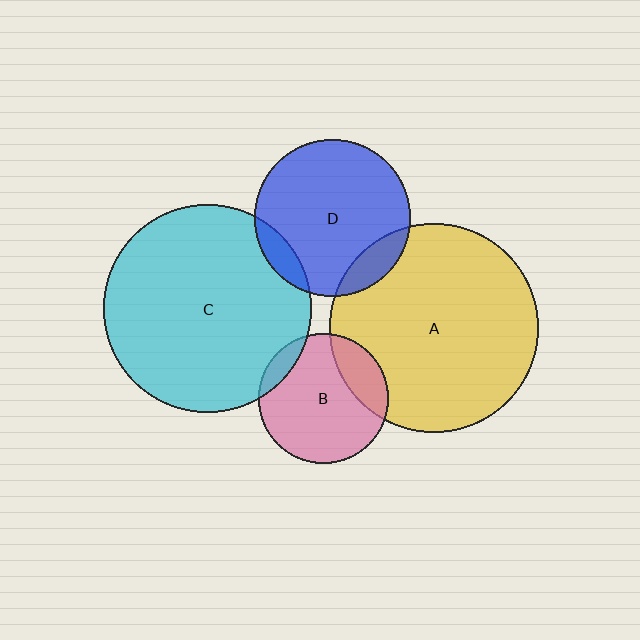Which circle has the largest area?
Circle A (yellow).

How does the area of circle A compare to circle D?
Approximately 1.8 times.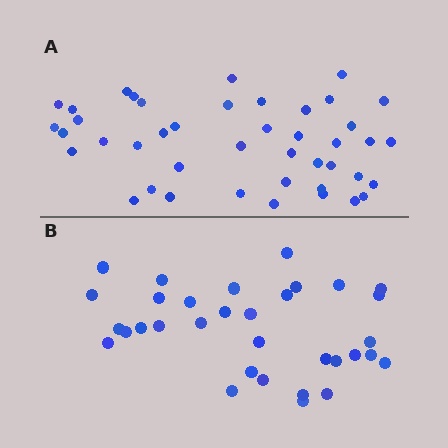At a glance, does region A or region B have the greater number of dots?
Region A (the top region) has more dots.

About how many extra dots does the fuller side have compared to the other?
Region A has roughly 10 or so more dots than region B.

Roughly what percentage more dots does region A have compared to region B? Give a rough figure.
About 30% more.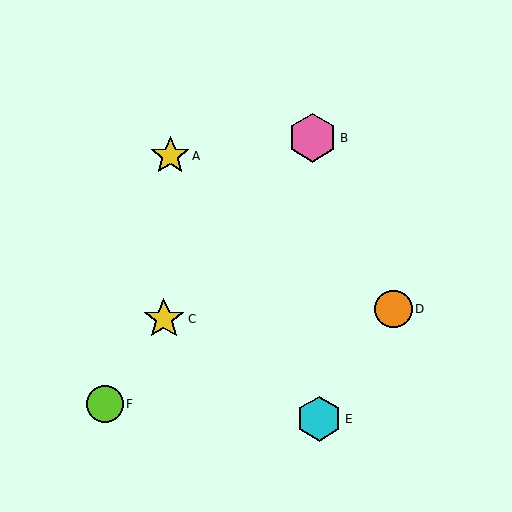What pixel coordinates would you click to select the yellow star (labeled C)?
Click at (164, 319) to select the yellow star C.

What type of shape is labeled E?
Shape E is a cyan hexagon.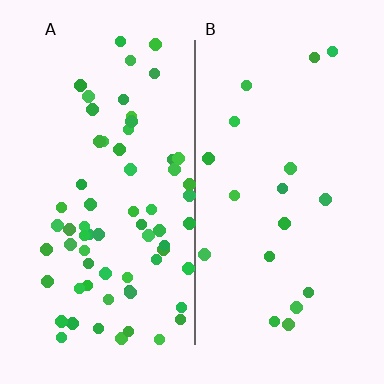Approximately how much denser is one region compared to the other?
Approximately 3.7× — region A over region B.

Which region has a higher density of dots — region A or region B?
A (the left).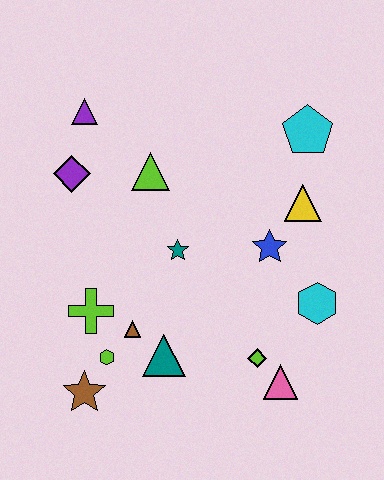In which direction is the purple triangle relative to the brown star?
The purple triangle is above the brown star.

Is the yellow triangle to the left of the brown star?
No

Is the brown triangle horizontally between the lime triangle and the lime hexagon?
Yes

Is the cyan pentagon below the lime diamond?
No